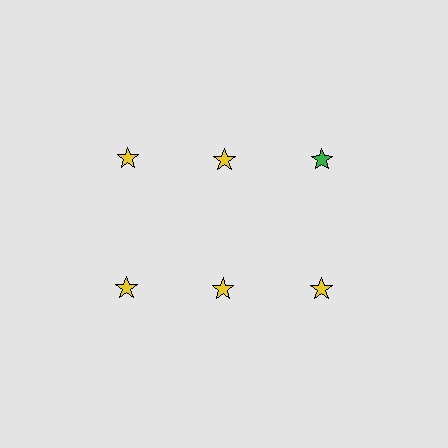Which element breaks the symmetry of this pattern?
The green star in the top row, center column breaks the symmetry. All other shapes are yellow stars.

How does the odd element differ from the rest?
It has a different color: green instead of yellow.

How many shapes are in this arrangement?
There are 6 shapes arranged in a grid pattern.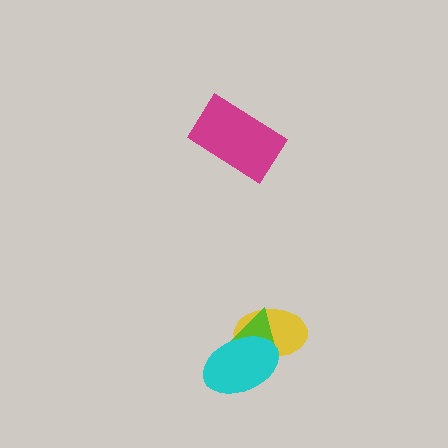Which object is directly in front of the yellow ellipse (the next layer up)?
The lime triangle is directly in front of the yellow ellipse.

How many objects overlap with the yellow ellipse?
2 objects overlap with the yellow ellipse.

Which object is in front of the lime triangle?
The cyan ellipse is in front of the lime triangle.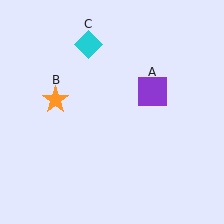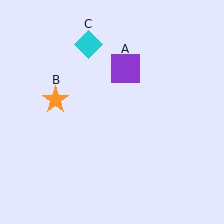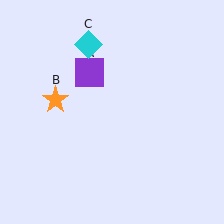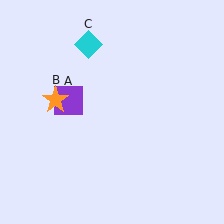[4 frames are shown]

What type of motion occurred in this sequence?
The purple square (object A) rotated counterclockwise around the center of the scene.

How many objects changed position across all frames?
1 object changed position: purple square (object A).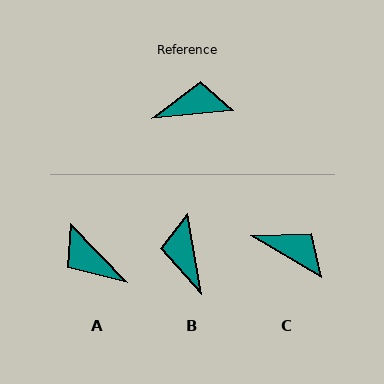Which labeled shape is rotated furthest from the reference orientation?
A, about 129 degrees away.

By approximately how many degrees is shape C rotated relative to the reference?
Approximately 36 degrees clockwise.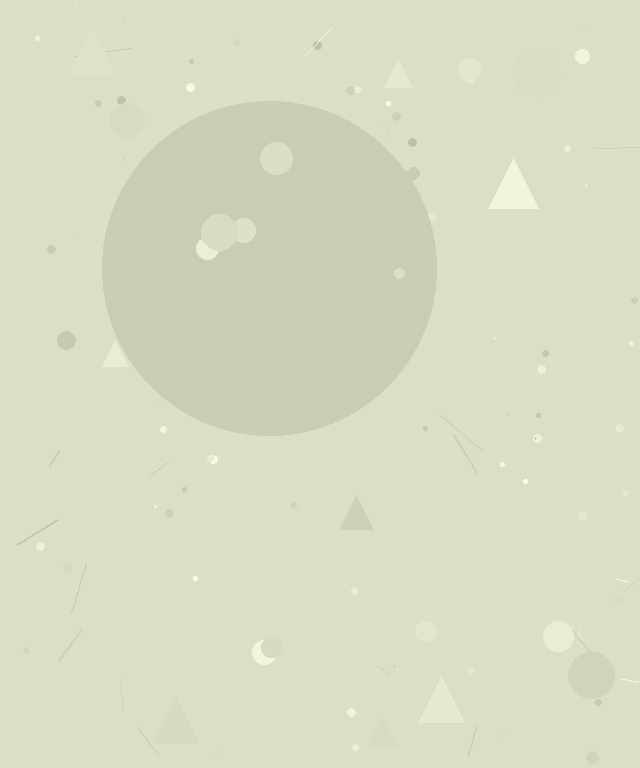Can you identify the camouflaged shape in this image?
The camouflaged shape is a circle.